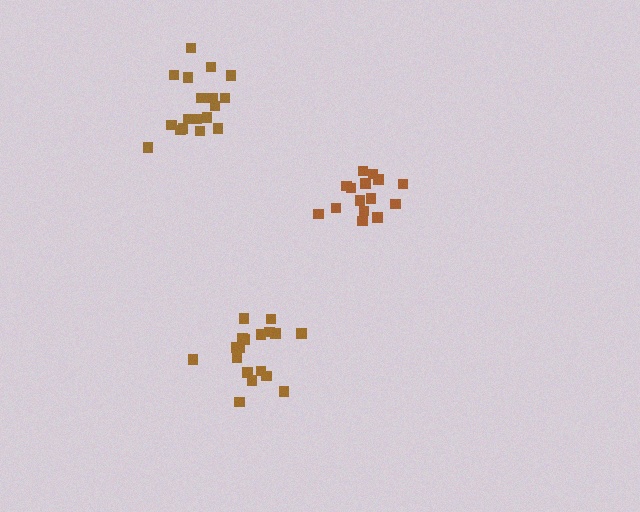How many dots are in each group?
Group 1: 15 dots, Group 2: 18 dots, Group 3: 18 dots (51 total).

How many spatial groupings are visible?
There are 3 spatial groupings.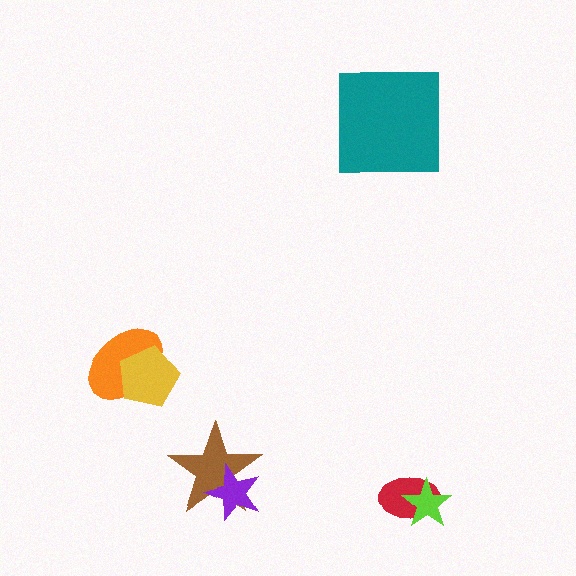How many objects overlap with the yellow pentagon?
1 object overlaps with the yellow pentagon.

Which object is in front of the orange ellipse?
The yellow pentagon is in front of the orange ellipse.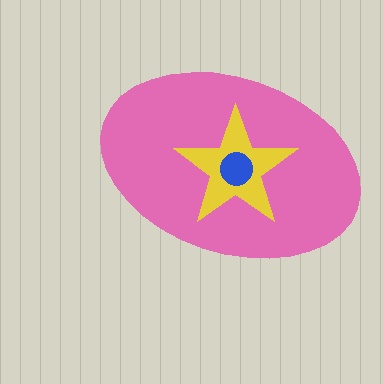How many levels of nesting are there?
3.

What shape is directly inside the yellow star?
The blue circle.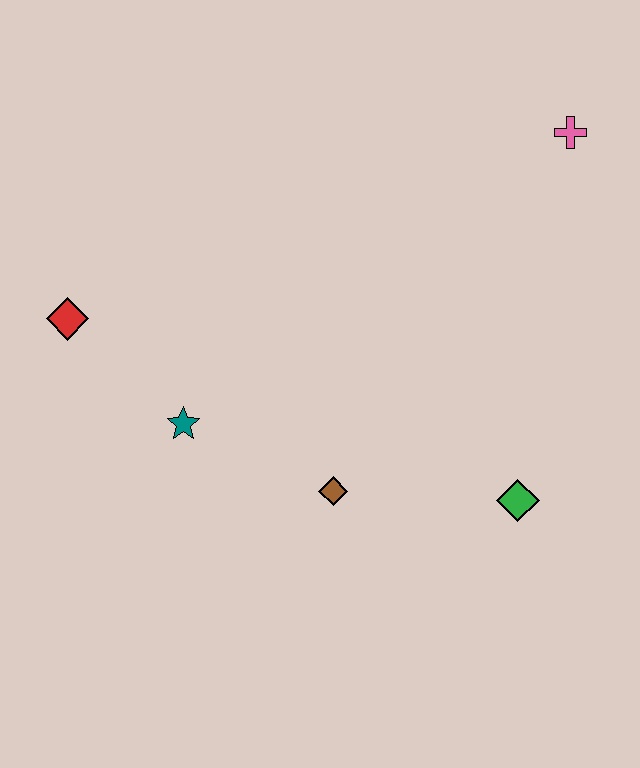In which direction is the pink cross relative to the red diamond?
The pink cross is to the right of the red diamond.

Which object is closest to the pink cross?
The green diamond is closest to the pink cross.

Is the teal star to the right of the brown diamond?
No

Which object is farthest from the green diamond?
The red diamond is farthest from the green diamond.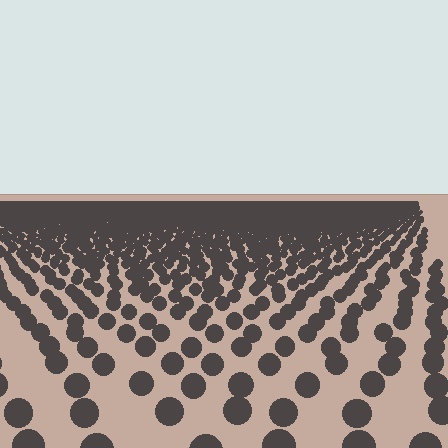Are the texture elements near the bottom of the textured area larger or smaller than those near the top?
Larger. Near the bottom, elements are closer to the viewer and appear at a bigger on-screen size.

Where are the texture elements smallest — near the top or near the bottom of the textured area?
Near the top.